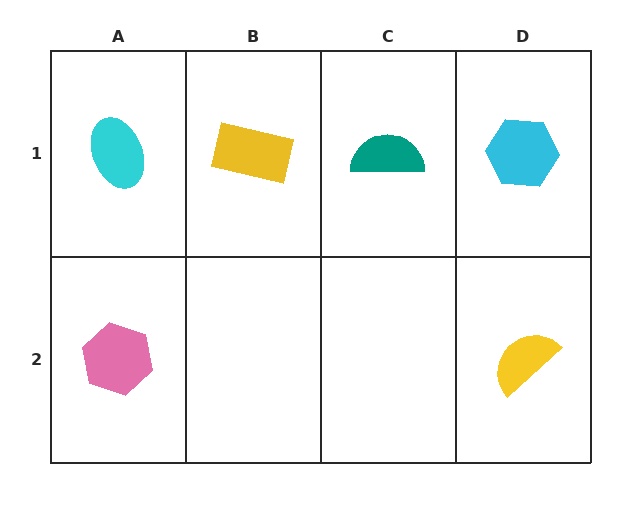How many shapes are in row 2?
2 shapes.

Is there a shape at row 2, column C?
No, that cell is empty.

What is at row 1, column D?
A cyan hexagon.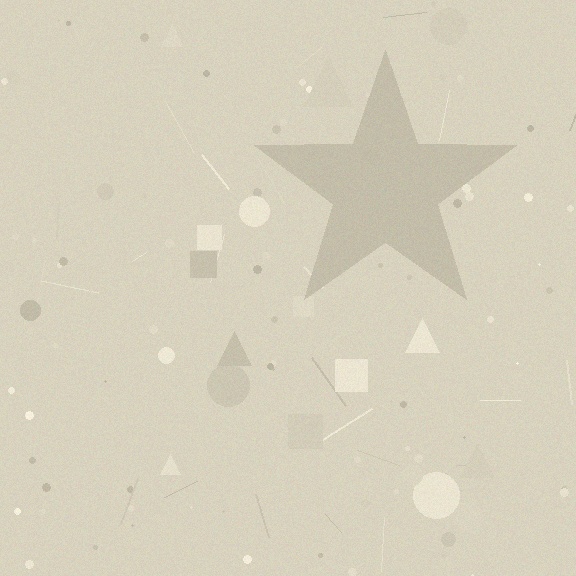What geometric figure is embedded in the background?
A star is embedded in the background.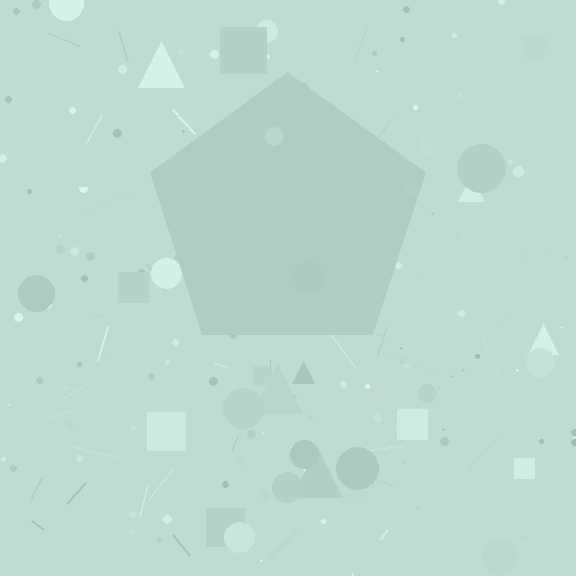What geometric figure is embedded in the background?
A pentagon is embedded in the background.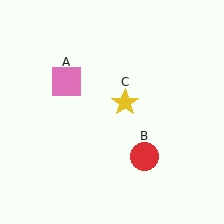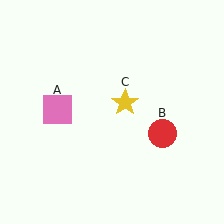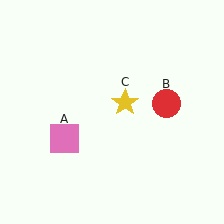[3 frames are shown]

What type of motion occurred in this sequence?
The pink square (object A), red circle (object B) rotated counterclockwise around the center of the scene.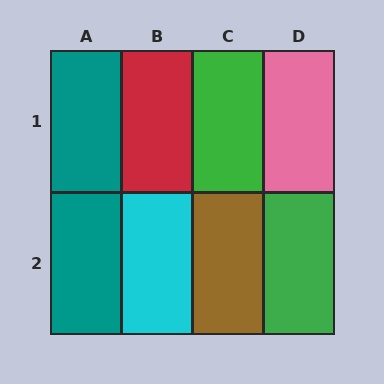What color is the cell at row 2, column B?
Cyan.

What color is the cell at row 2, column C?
Brown.